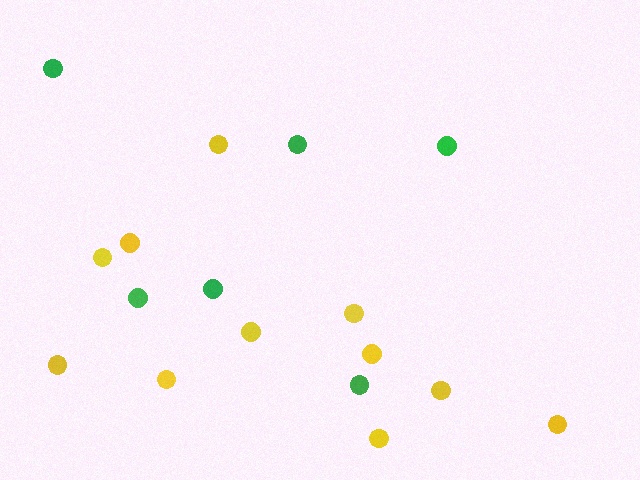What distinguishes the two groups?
There are 2 groups: one group of yellow circles (11) and one group of green circles (6).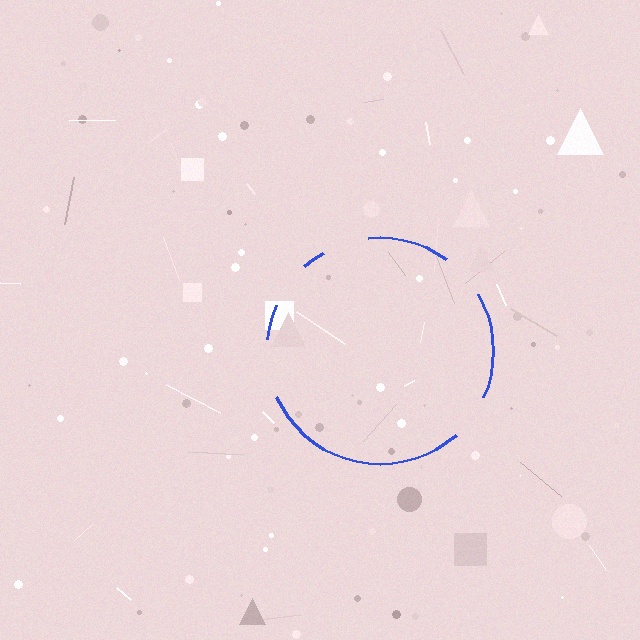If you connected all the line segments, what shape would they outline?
They would outline a circle.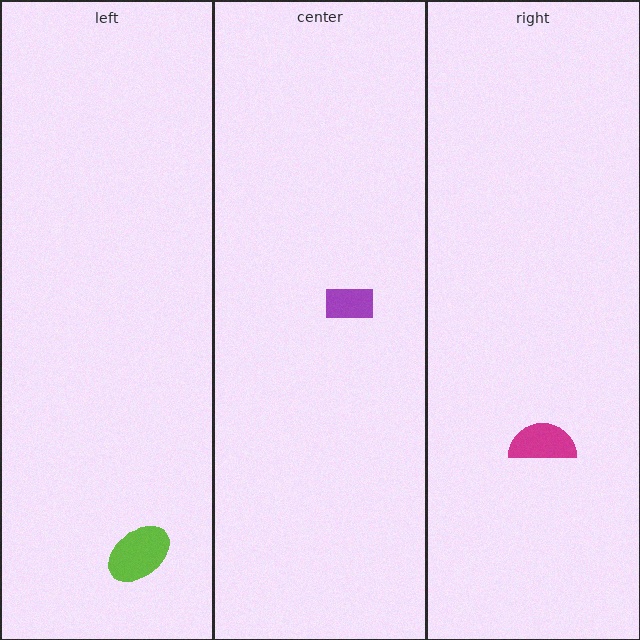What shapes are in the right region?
The magenta semicircle.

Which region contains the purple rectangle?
The center region.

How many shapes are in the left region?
1.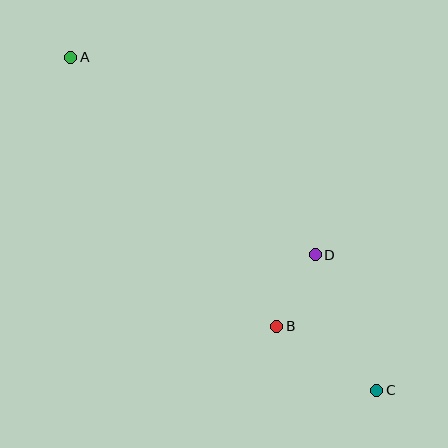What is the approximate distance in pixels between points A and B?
The distance between A and B is approximately 339 pixels.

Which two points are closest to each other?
Points B and D are closest to each other.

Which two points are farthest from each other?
Points A and C are farthest from each other.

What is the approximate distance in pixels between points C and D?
The distance between C and D is approximately 149 pixels.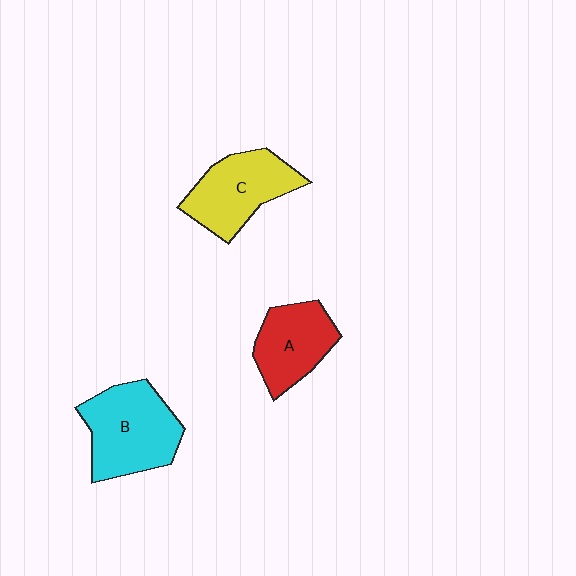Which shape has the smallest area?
Shape A (red).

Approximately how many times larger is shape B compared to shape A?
Approximately 1.3 times.